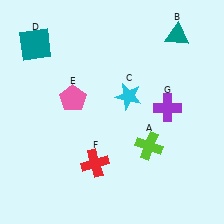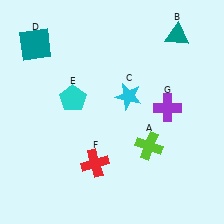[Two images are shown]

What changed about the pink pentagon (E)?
In Image 1, E is pink. In Image 2, it changed to cyan.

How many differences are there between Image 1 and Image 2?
There is 1 difference between the two images.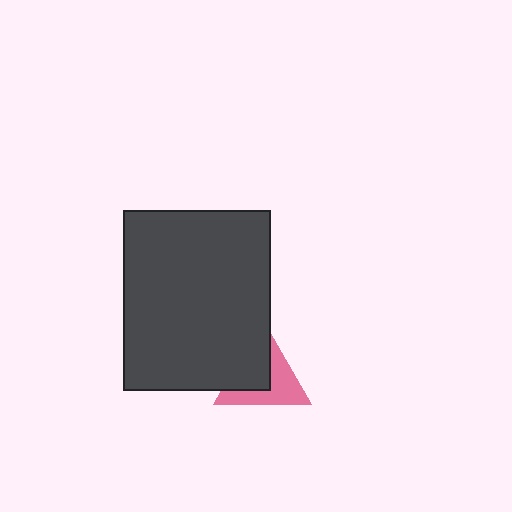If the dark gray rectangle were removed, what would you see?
You would see the complete pink triangle.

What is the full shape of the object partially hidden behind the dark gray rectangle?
The partially hidden object is a pink triangle.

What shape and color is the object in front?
The object in front is a dark gray rectangle.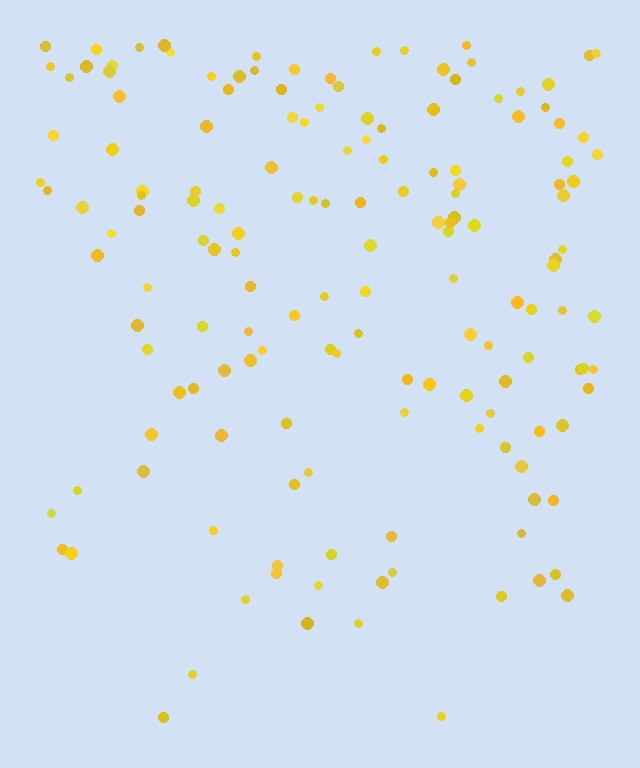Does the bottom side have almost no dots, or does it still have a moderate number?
Still a moderate number, just noticeably fewer than the top.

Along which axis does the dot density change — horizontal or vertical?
Vertical.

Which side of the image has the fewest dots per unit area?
The bottom.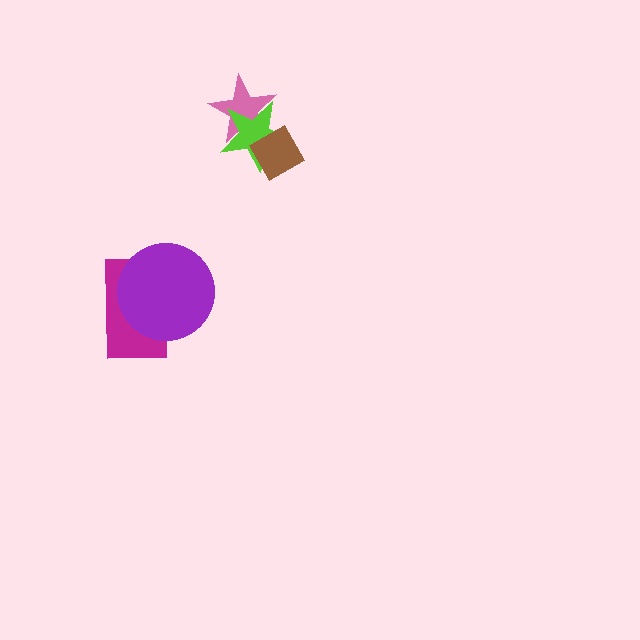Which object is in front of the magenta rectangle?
The purple circle is in front of the magenta rectangle.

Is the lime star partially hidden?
Yes, it is partially covered by another shape.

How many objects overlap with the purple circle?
1 object overlaps with the purple circle.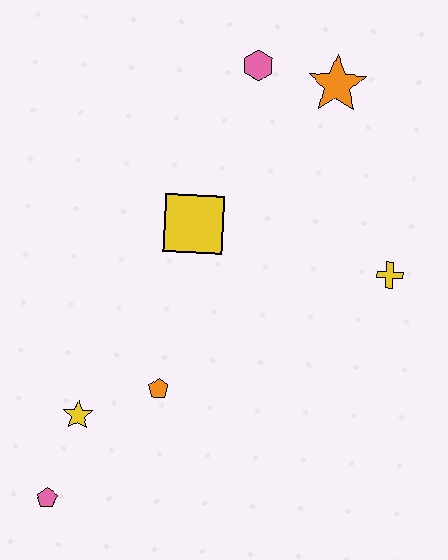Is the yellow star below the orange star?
Yes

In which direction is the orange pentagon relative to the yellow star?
The orange pentagon is to the right of the yellow star.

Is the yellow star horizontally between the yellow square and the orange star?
No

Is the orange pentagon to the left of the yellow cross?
Yes